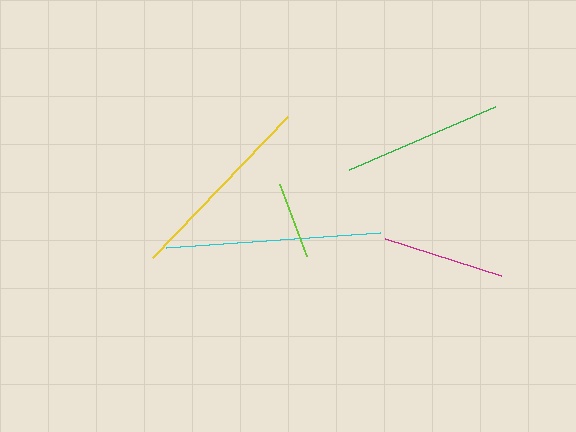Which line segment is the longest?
The cyan line is the longest at approximately 214 pixels.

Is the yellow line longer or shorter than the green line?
The yellow line is longer than the green line.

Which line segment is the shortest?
The lime line is the shortest at approximately 77 pixels.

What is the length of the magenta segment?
The magenta segment is approximately 122 pixels long.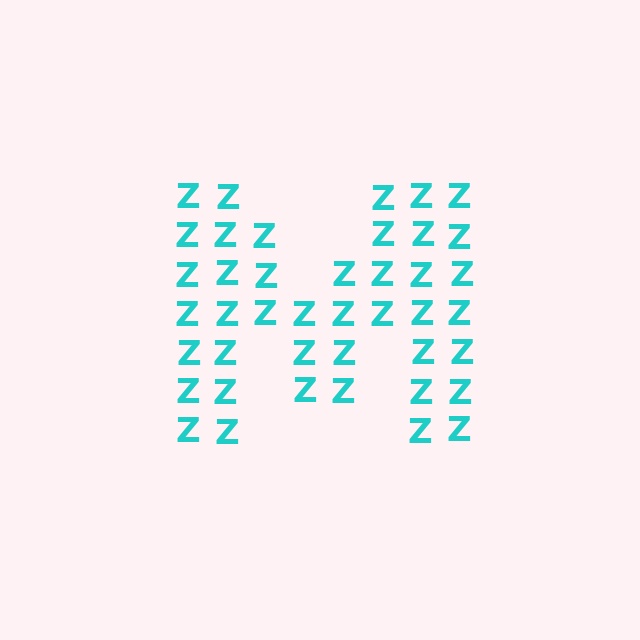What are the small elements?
The small elements are letter Z's.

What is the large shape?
The large shape is the letter M.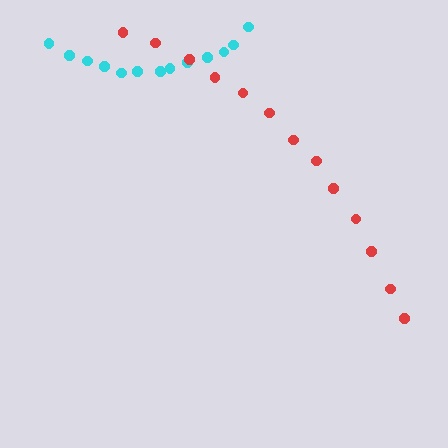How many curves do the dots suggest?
There are 2 distinct paths.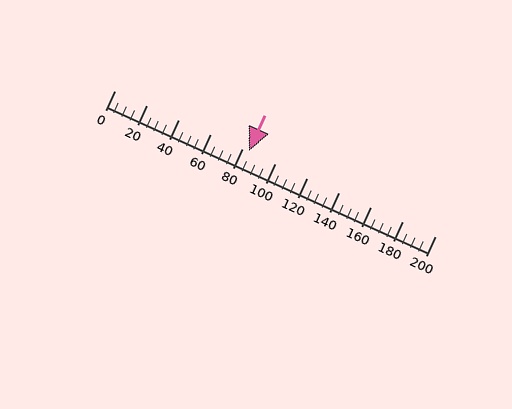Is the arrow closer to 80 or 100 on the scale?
The arrow is closer to 80.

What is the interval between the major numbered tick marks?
The major tick marks are spaced 20 units apart.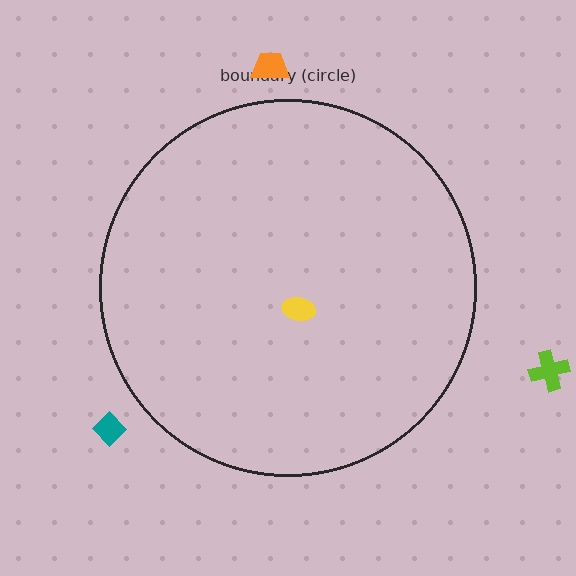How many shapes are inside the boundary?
1 inside, 3 outside.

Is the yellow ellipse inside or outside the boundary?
Inside.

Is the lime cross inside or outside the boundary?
Outside.